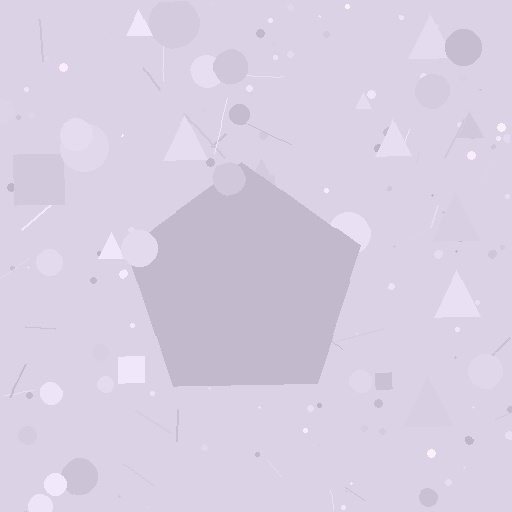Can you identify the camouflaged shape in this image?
The camouflaged shape is a pentagon.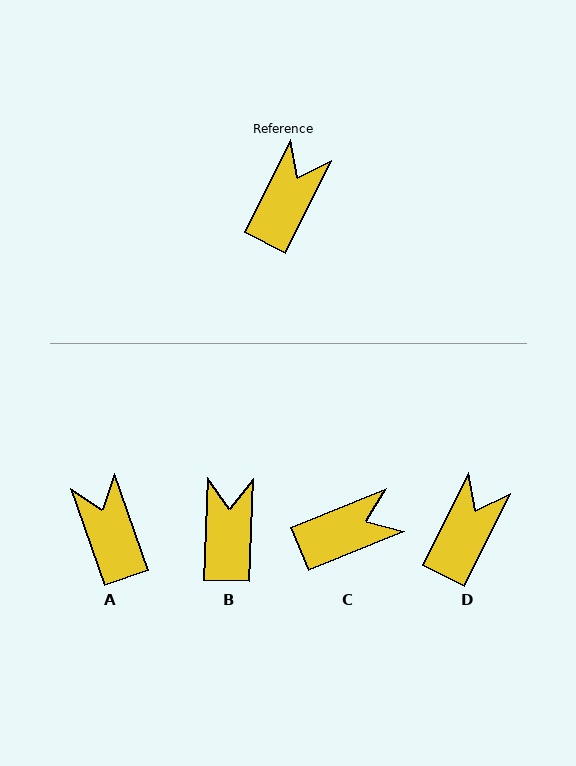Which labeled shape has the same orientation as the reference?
D.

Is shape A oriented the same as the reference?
No, it is off by about 45 degrees.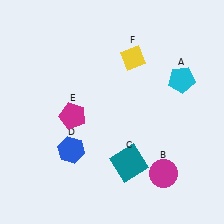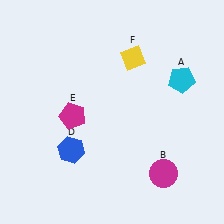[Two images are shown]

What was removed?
The teal square (C) was removed in Image 2.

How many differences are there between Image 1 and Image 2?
There is 1 difference between the two images.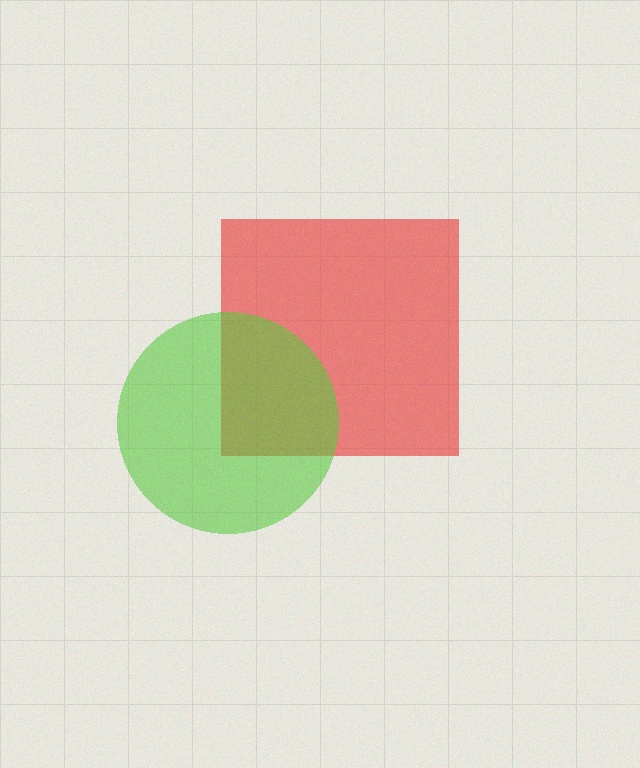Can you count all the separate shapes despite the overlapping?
Yes, there are 2 separate shapes.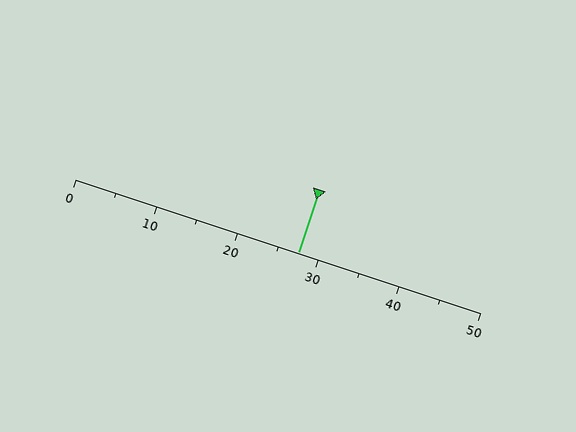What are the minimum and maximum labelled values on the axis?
The axis runs from 0 to 50.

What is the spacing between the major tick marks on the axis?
The major ticks are spaced 10 apart.